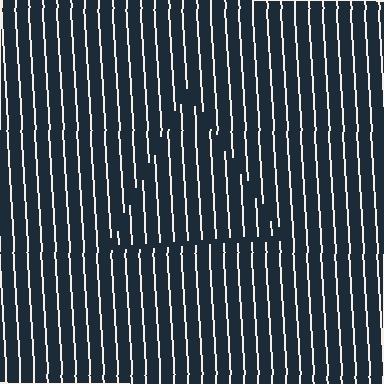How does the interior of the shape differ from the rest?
The interior of the shape contains the same grating, shifted by half a period — the contour is defined by the phase discontinuity where line-ends from the inner and outer gratings abut.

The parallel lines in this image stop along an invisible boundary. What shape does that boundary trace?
An illusory triangle. The interior of the shape contains the same grating, shifted by half a period — the contour is defined by the phase discontinuity where line-ends from the inner and outer gratings abut.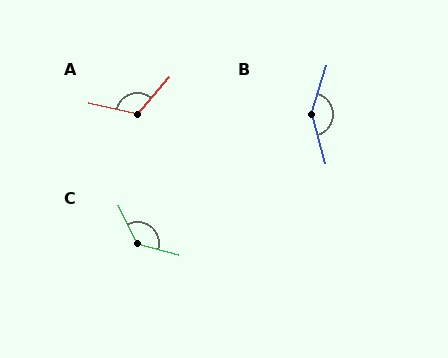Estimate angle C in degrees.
Approximately 132 degrees.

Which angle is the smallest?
A, at approximately 117 degrees.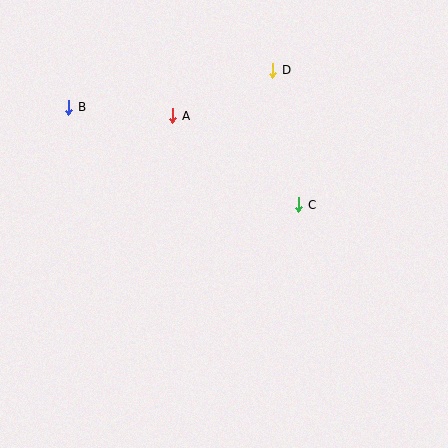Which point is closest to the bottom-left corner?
Point B is closest to the bottom-left corner.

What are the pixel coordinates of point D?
Point D is at (273, 70).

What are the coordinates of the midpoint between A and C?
The midpoint between A and C is at (236, 160).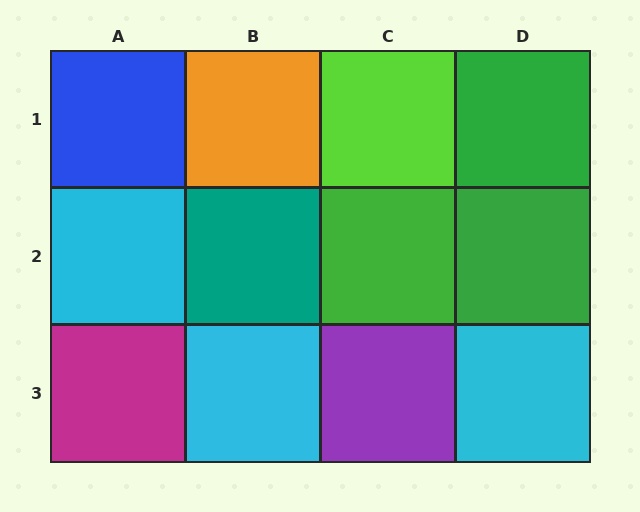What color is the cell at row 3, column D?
Cyan.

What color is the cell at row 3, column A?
Magenta.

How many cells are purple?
1 cell is purple.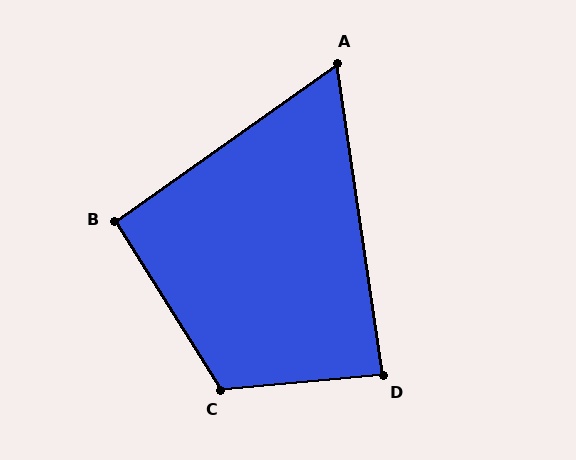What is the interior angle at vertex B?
Approximately 93 degrees (approximately right).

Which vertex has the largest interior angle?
C, at approximately 117 degrees.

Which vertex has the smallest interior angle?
A, at approximately 63 degrees.